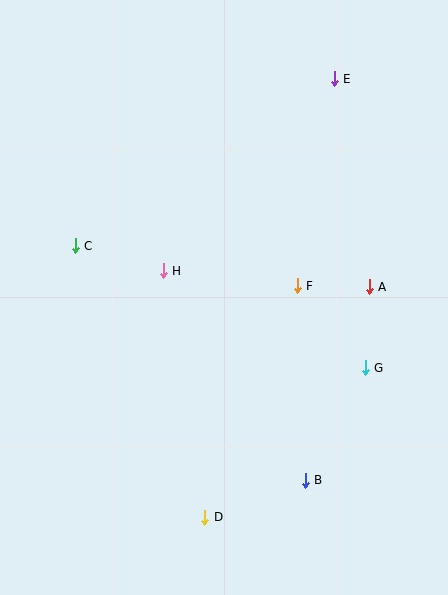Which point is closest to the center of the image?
Point H at (163, 271) is closest to the center.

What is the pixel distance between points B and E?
The distance between B and E is 403 pixels.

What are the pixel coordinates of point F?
Point F is at (297, 286).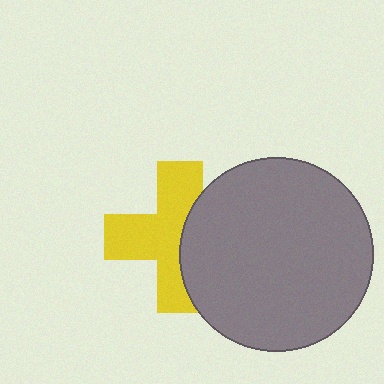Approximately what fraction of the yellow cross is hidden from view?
Roughly 38% of the yellow cross is hidden behind the gray circle.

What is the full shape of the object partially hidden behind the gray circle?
The partially hidden object is a yellow cross.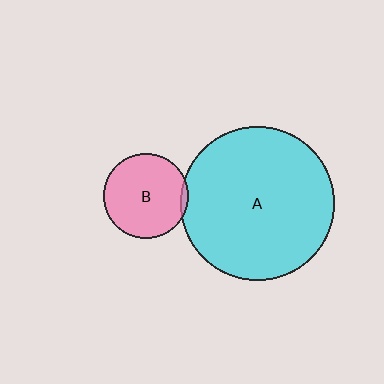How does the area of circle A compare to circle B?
Approximately 3.3 times.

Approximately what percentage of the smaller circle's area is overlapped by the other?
Approximately 5%.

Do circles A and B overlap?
Yes.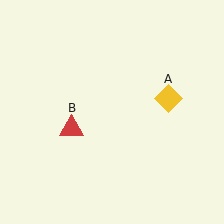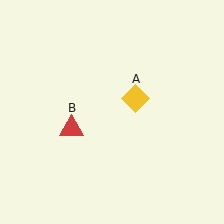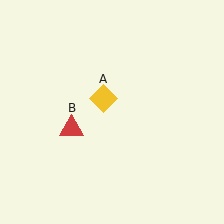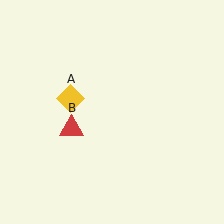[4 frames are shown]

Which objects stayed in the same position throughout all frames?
Red triangle (object B) remained stationary.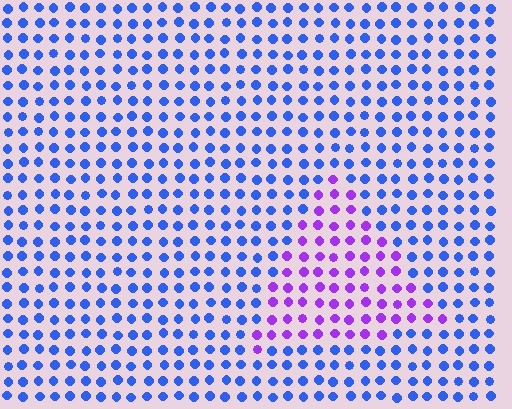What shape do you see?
I see a triangle.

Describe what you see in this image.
The image is filled with small blue elements in a uniform arrangement. A triangle-shaped region is visible where the elements are tinted to a slightly different hue, forming a subtle color boundary.